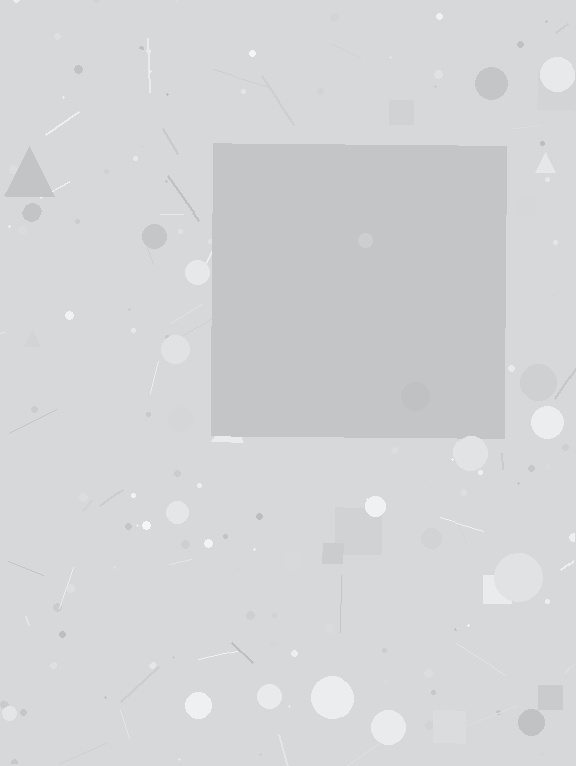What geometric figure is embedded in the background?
A square is embedded in the background.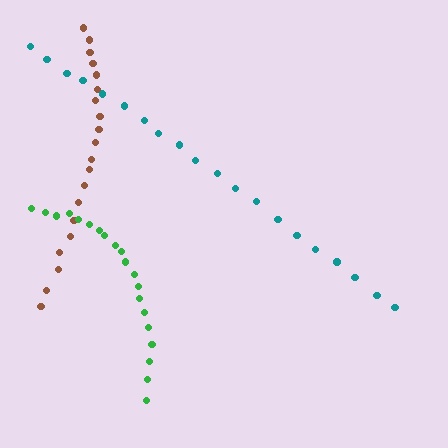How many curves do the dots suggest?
There are 3 distinct paths.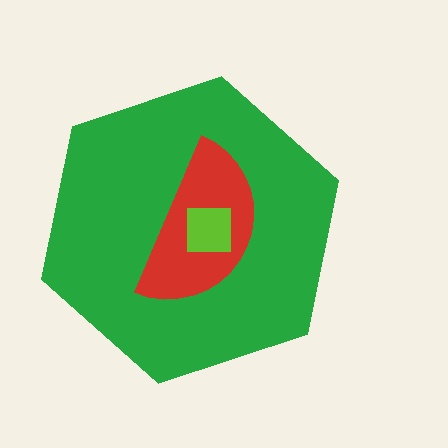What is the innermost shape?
The lime square.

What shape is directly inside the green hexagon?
The red semicircle.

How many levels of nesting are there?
3.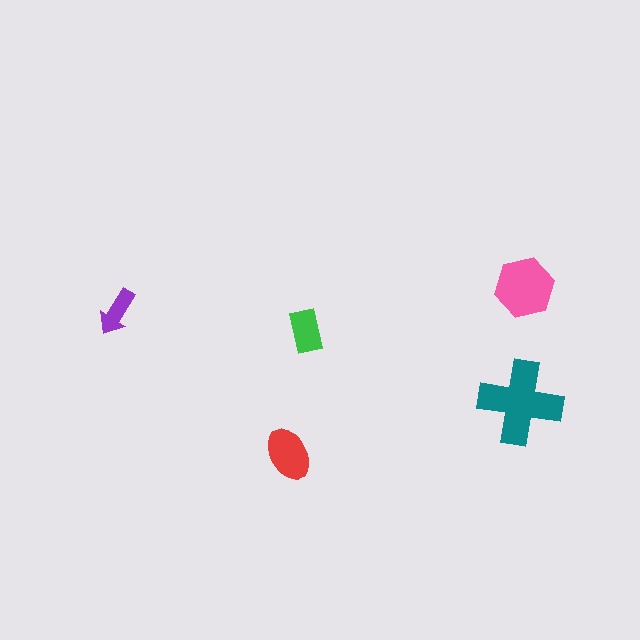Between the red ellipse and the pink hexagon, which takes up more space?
The pink hexagon.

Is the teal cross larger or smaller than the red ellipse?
Larger.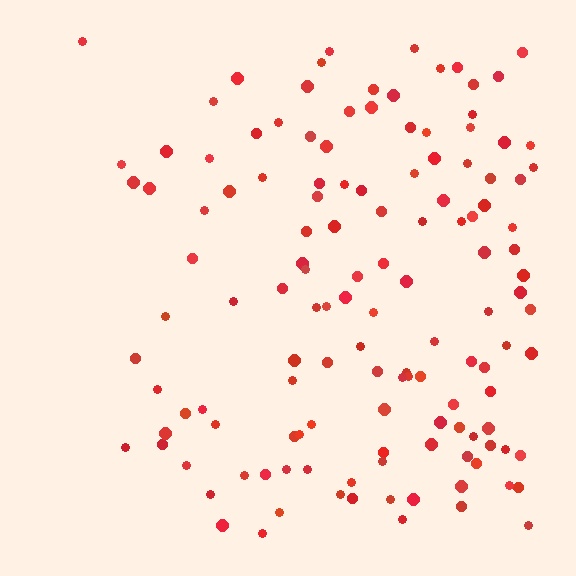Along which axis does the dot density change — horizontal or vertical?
Horizontal.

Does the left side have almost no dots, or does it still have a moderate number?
Still a moderate number, just noticeably fewer than the right.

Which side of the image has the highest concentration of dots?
The right.